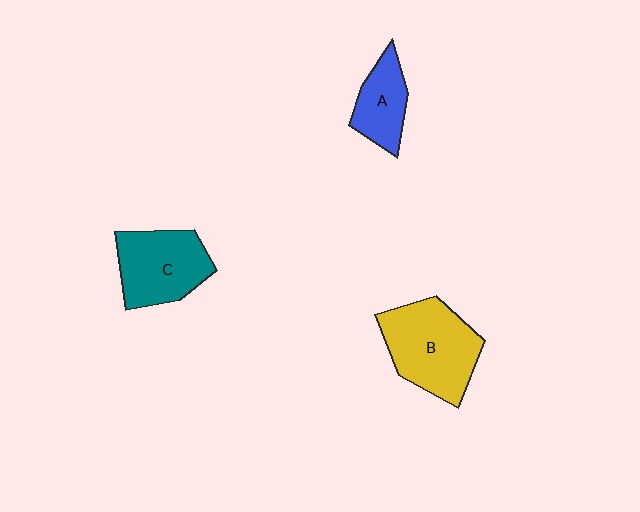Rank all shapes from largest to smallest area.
From largest to smallest: B (yellow), C (teal), A (blue).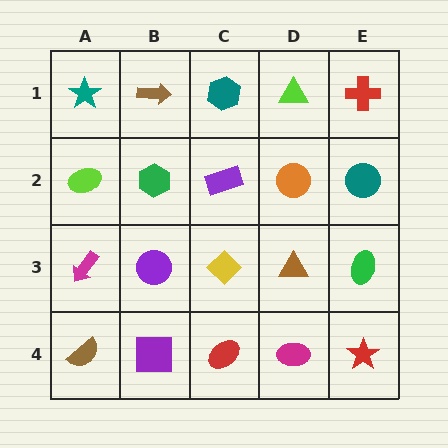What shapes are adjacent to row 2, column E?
A red cross (row 1, column E), a green ellipse (row 3, column E), an orange circle (row 2, column D).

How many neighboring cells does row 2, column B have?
4.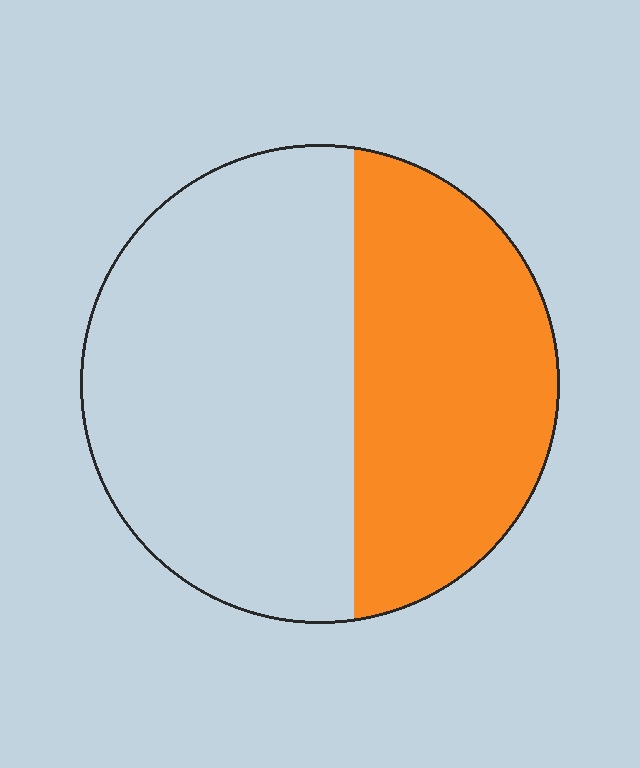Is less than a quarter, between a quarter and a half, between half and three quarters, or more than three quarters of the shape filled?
Between a quarter and a half.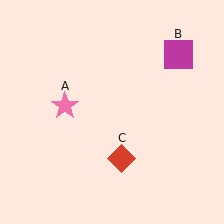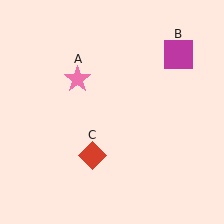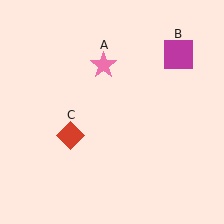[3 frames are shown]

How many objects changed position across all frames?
2 objects changed position: pink star (object A), red diamond (object C).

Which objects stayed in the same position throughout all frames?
Magenta square (object B) remained stationary.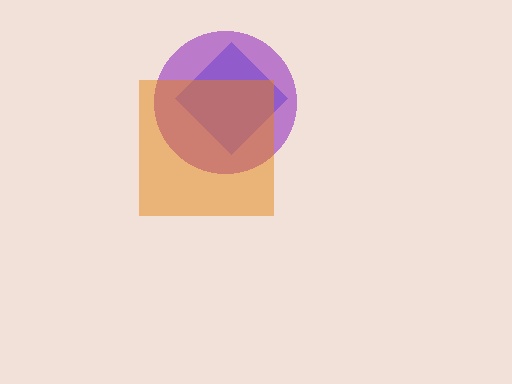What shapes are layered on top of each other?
The layered shapes are: a blue diamond, a purple circle, an orange square.